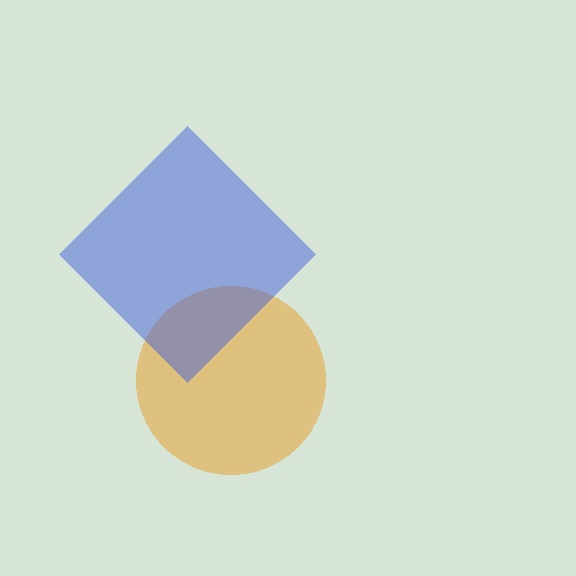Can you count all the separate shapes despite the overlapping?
Yes, there are 2 separate shapes.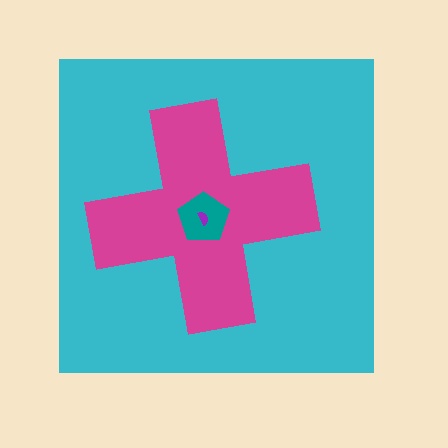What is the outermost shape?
The cyan square.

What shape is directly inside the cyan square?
The magenta cross.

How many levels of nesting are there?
4.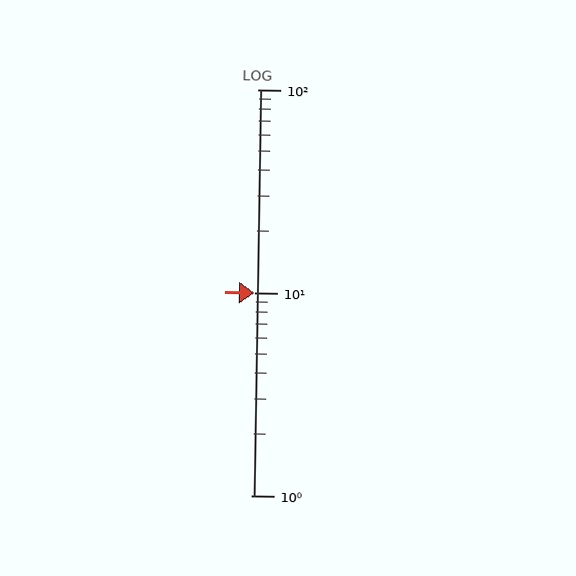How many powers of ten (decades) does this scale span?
The scale spans 2 decades, from 1 to 100.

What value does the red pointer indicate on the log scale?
The pointer indicates approximately 10.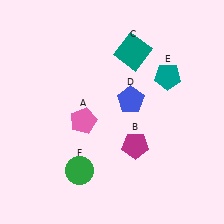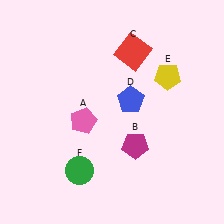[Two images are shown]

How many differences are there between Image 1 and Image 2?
There are 2 differences between the two images.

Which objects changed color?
C changed from teal to red. E changed from teal to yellow.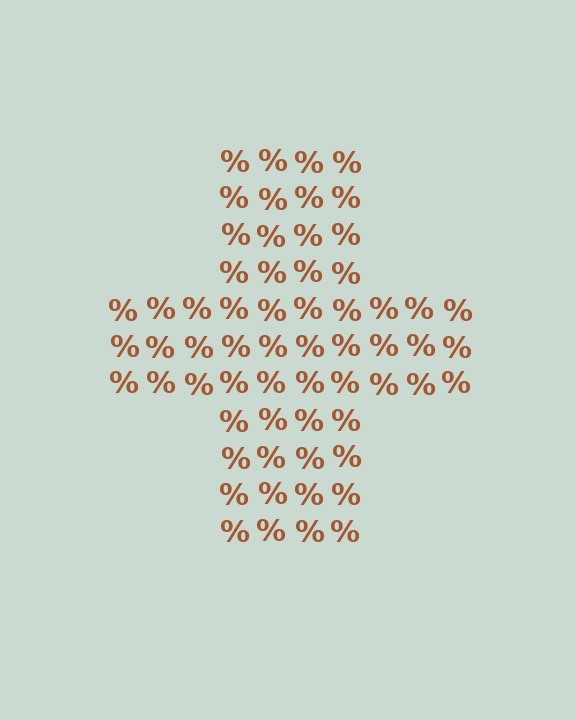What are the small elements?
The small elements are percent signs.